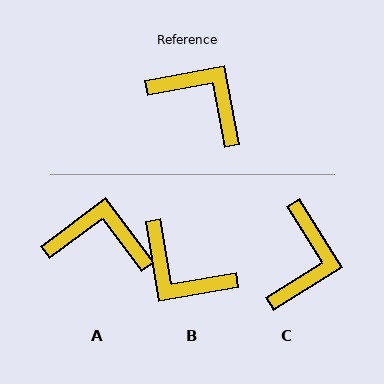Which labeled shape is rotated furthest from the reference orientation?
B, about 179 degrees away.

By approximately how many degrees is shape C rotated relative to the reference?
Approximately 68 degrees clockwise.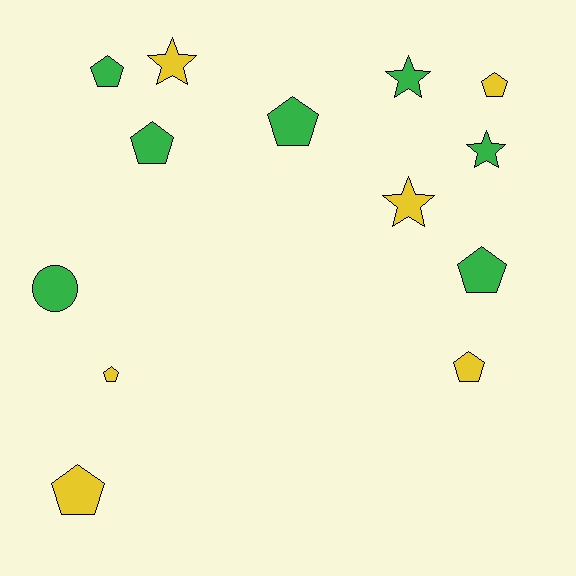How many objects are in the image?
There are 13 objects.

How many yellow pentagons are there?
There are 4 yellow pentagons.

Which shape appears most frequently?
Pentagon, with 8 objects.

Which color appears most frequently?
Green, with 7 objects.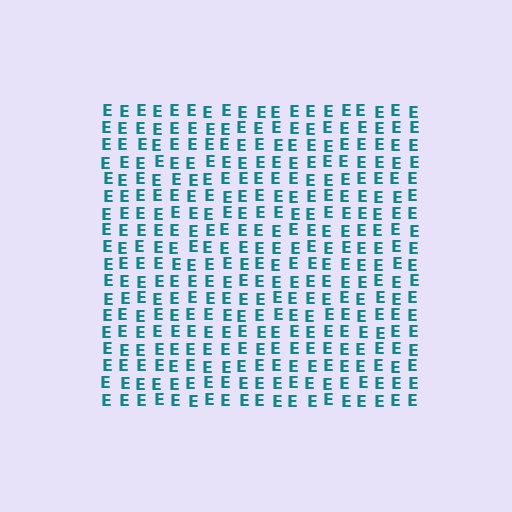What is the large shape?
The large shape is a square.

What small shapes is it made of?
It is made of small letter E's.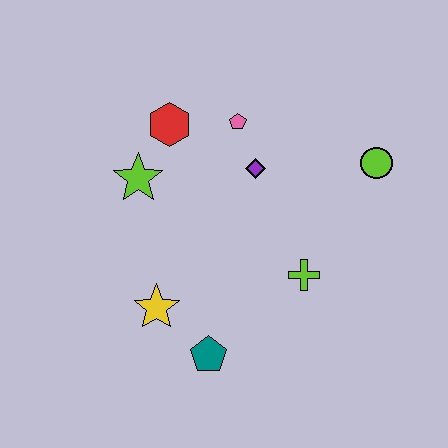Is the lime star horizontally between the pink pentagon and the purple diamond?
No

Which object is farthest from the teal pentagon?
The lime circle is farthest from the teal pentagon.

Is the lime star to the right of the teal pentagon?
No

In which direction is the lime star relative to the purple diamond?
The lime star is to the left of the purple diamond.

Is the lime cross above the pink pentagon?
No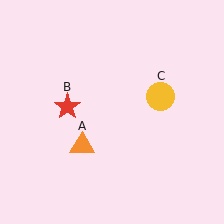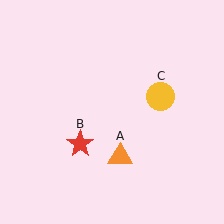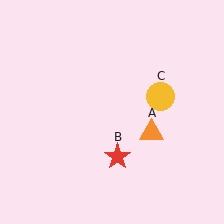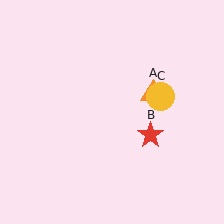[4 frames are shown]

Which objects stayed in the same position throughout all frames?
Yellow circle (object C) remained stationary.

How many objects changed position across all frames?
2 objects changed position: orange triangle (object A), red star (object B).